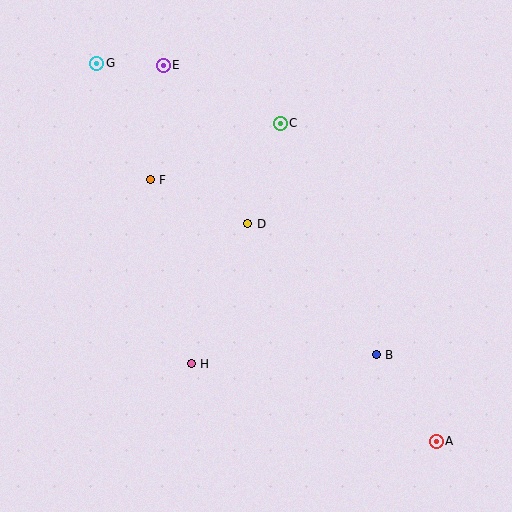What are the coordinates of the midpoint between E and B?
The midpoint between E and B is at (270, 210).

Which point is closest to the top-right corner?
Point C is closest to the top-right corner.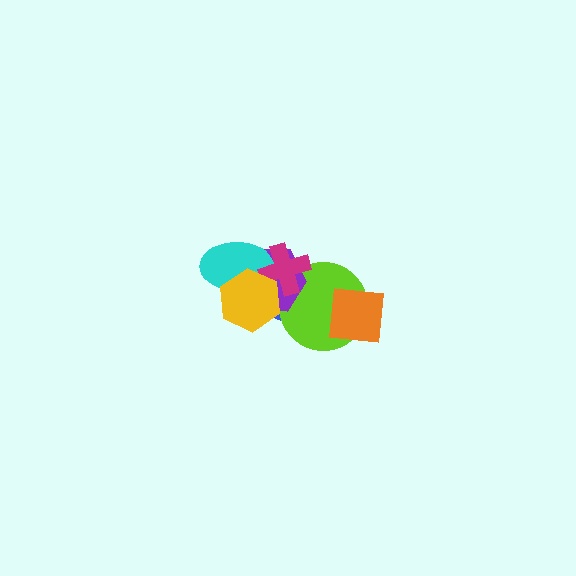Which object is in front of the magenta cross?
The yellow hexagon is in front of the magenta cross.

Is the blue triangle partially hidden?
Yes, it is partially covered by another shape.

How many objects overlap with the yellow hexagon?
4 objects overlap with the yellow hexagon.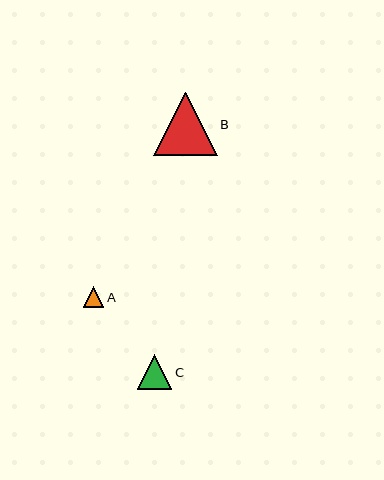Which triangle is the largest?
Triangle B is the largest with a size of approximately 64 pixels.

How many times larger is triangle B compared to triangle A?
Triangle B is approximately 3.1 times the size of triangle A.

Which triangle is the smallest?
Triangle A is the smallest with a size of approximately 20 pixels.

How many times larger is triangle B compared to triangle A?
Triangle B is approximately 3.1 times the size of triangle A.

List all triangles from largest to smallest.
From largest to smallest: B, C, A.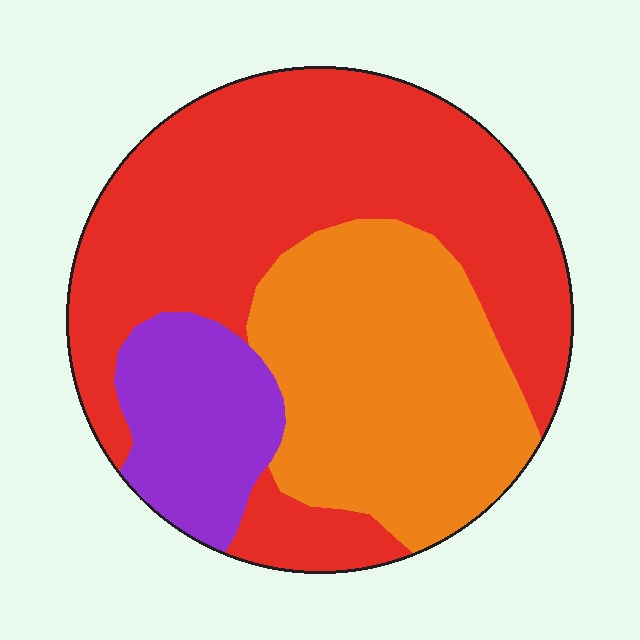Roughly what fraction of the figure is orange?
Orange takes up about one third (1/3) of the figure.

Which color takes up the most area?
Red, at roughly 50%.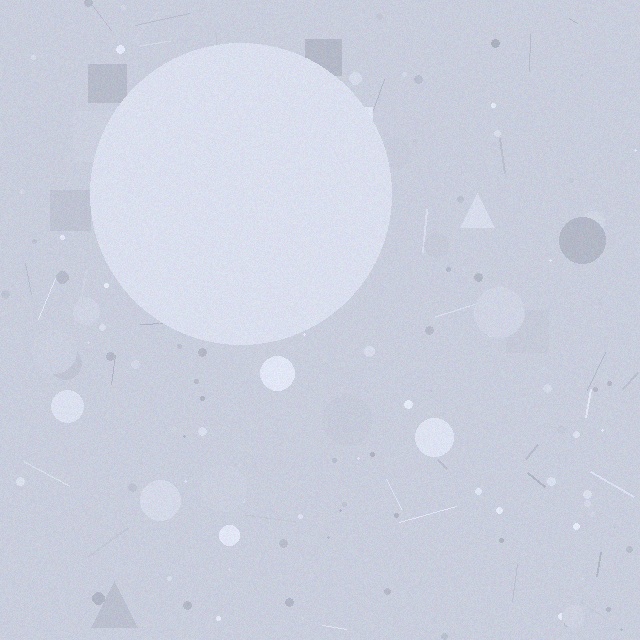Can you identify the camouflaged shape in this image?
The camouflaged shape is a circle.